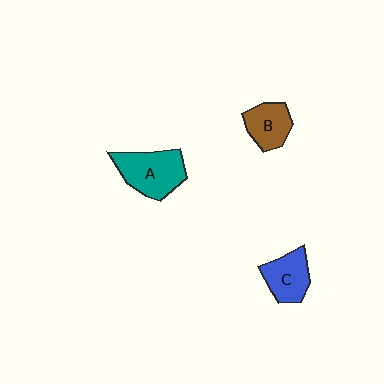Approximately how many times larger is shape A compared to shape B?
Approximately 1.5 times.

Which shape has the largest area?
Shape A (teal).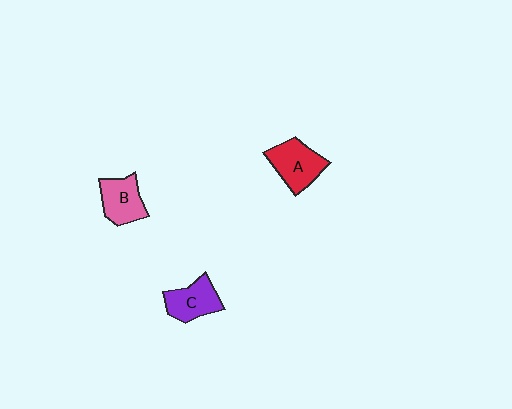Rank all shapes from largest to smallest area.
From largest to smallest: A (red), C (purple), B (pink).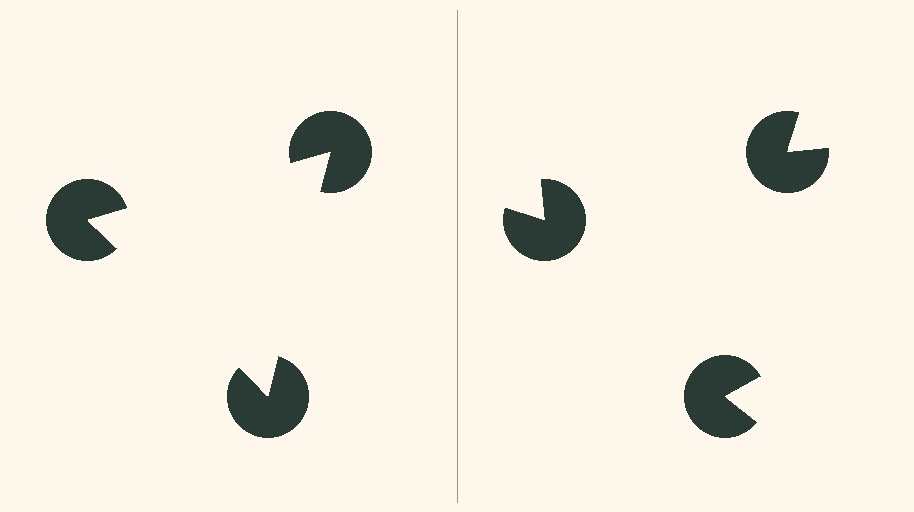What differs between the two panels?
The pac-man discs are positioned identically on both sides; only the wedge orientations differ. On the left they align to a triangle; on the right they are misaligned.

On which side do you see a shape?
An illusory triangle appears on the left side. On the right side the wedge cuts are rotated, so no coherent shape forms.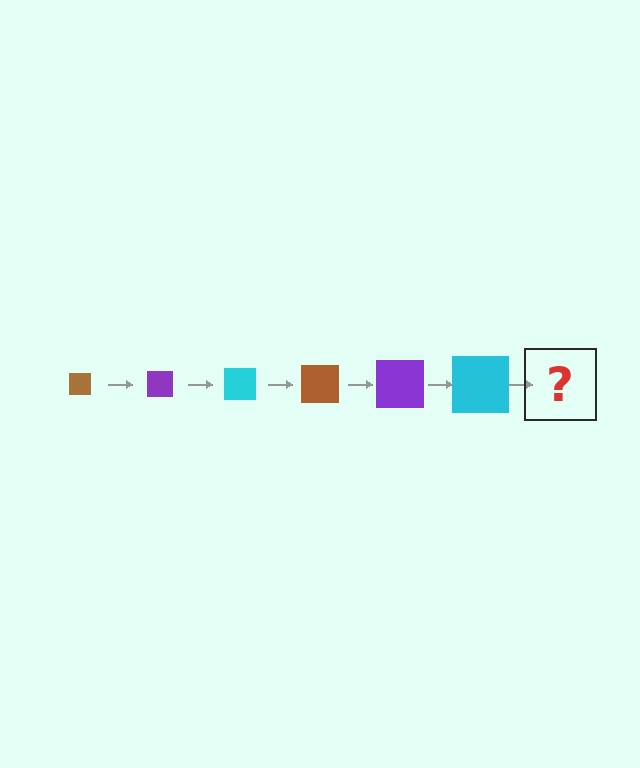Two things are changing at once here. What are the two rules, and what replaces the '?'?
The two rules are that the square grows larger each step and the color cycles through brown, purple, and cyan. The '?' should be a brown square, larger than the previous one.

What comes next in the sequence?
The next element should be a brown square, larger than the previous one.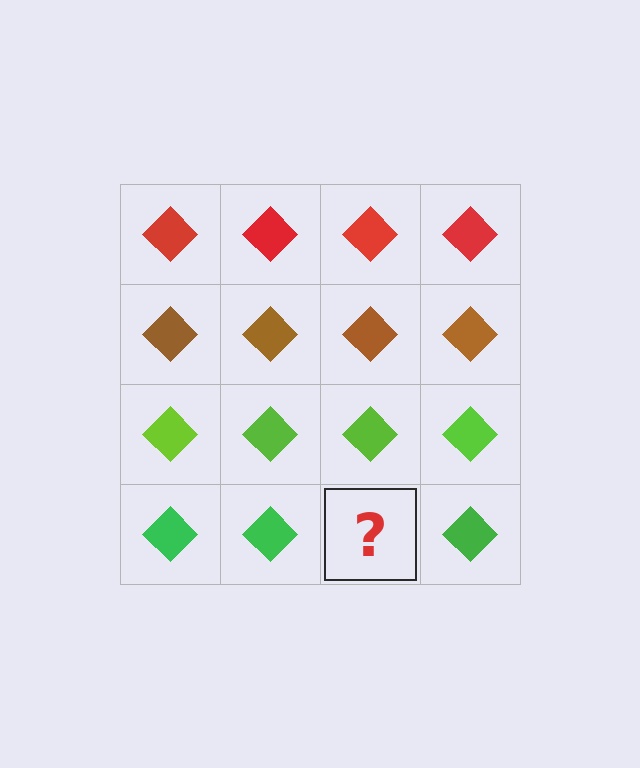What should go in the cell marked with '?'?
The missing cell should contain a green diamond.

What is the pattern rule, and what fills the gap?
The rule is that each row has a consistent color. The gap should be filled with a green diamond.